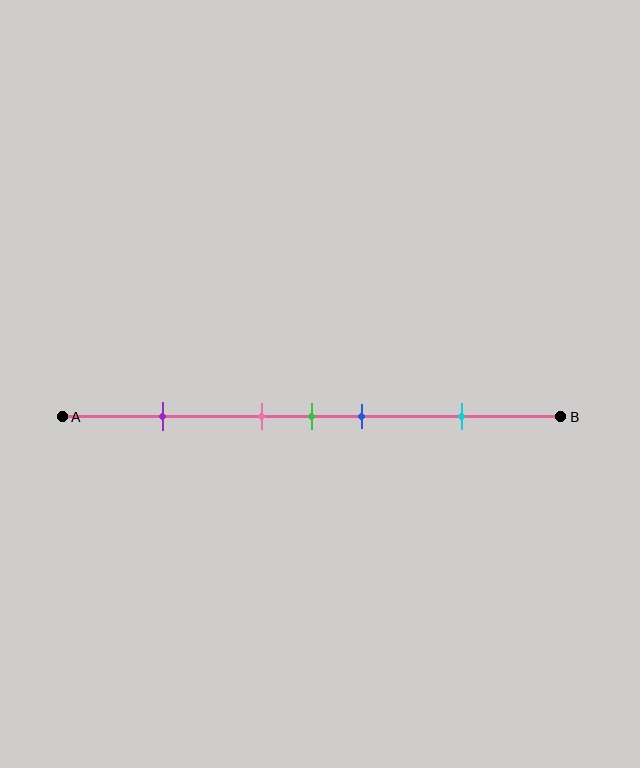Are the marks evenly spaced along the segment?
No, the marks are not evenly spaced.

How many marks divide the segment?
There are 5 marks dividing the segment.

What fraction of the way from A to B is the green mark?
The green mark is approximately 50% (0.5) of the way from A to B.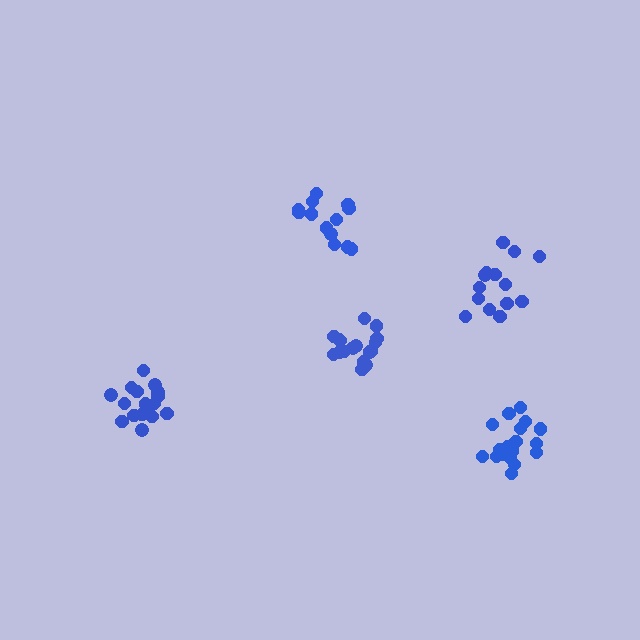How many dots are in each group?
Group 1: 17 dots, Group 2: 14 dots, Group 3: 17 dots, Group 4: 18 dots, Group 5: 14 dots (80 total).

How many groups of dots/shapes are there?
There are 5 groups.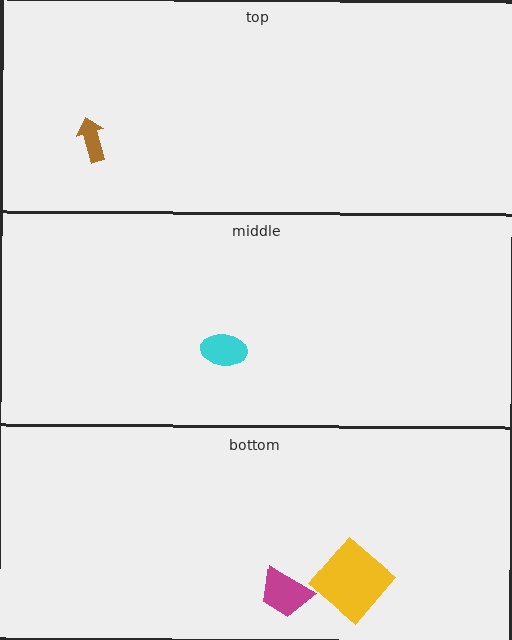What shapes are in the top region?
The brown arrow.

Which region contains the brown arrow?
The top region.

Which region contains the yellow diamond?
The bottom region.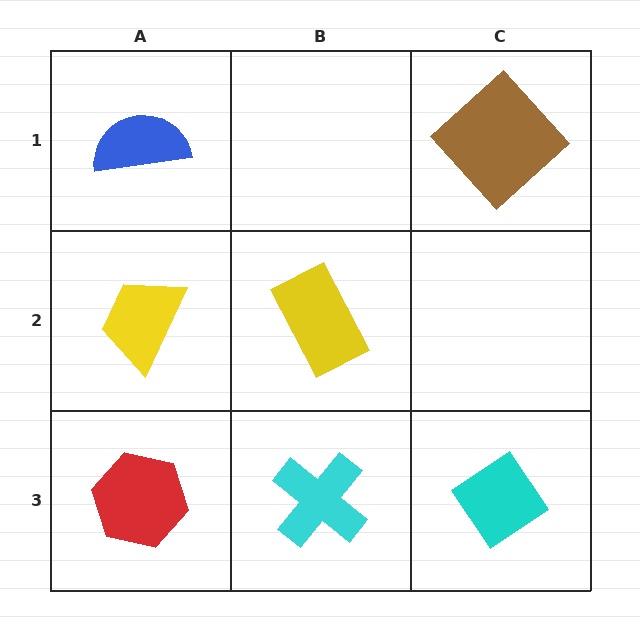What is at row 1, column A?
A blue semicircle.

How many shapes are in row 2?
2 shapes.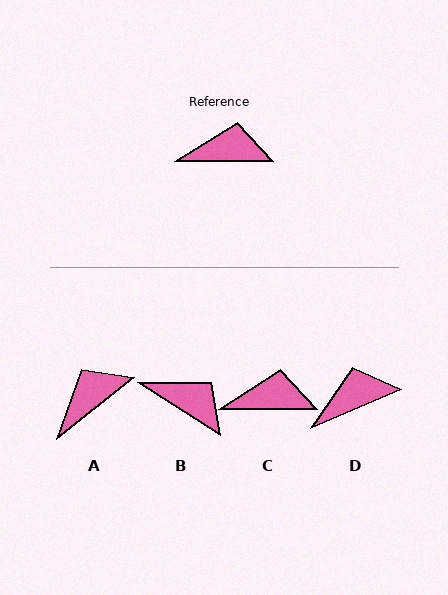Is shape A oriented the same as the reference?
No, it is off by about 38 degrees.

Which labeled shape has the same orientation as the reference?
C.